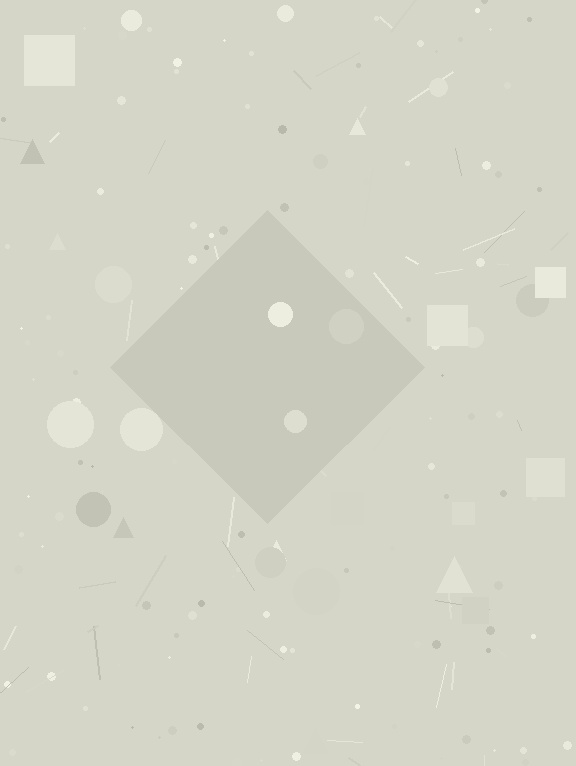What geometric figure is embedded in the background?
A diamond is embedded in the background.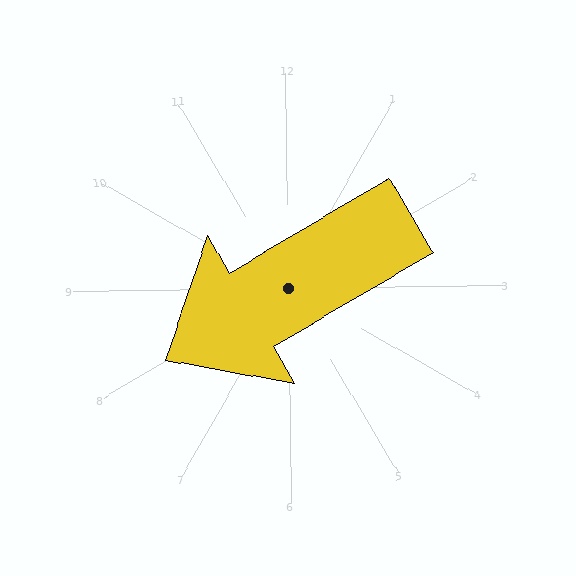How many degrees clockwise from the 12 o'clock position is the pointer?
Approximately 240 degrees.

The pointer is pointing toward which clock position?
Roughly 8 o'clock.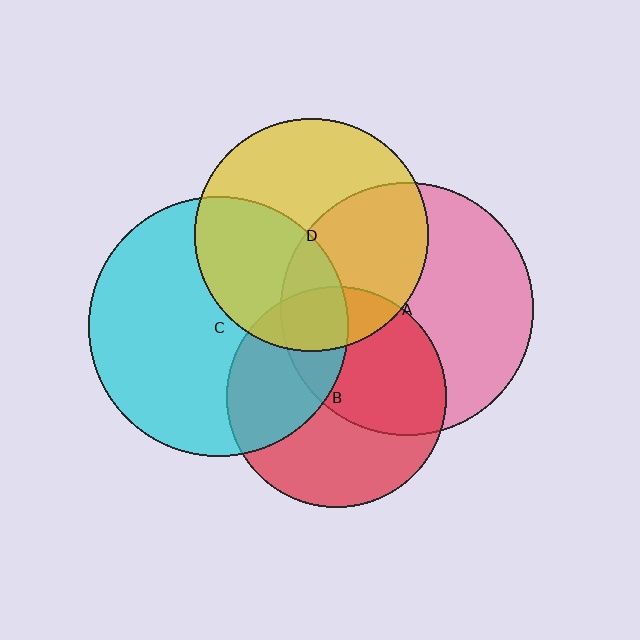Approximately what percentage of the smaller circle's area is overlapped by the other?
Approximately 20%.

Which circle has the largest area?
Circle C (cyan).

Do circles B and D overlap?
Yes.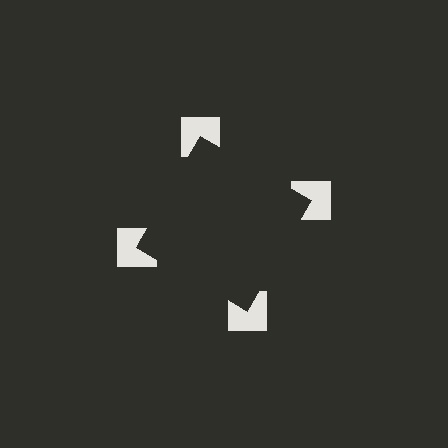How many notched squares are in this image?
There are 4 — one at each vertex of the illusory square.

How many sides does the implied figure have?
4 sides.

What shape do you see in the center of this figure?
An illusory square — its edges are inferred from the aligned wedge cuts in the notched squares, not physically drawn.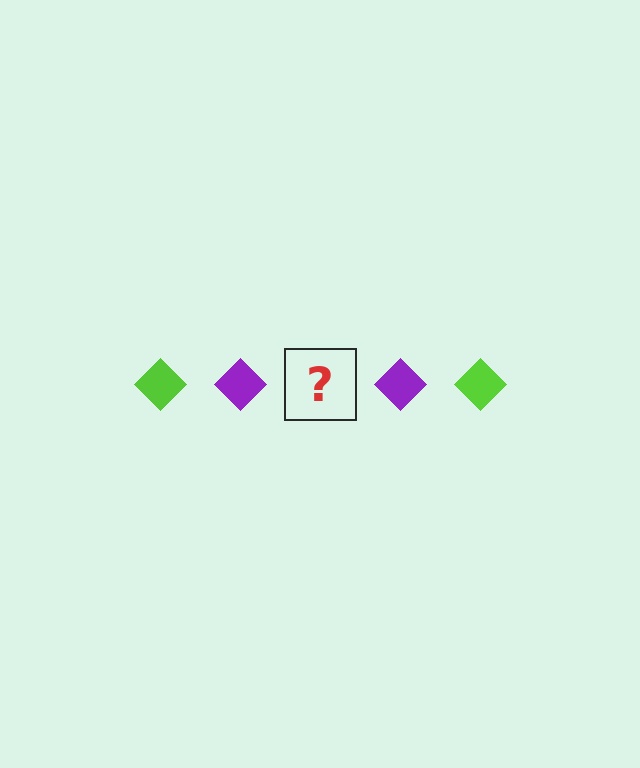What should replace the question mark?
The question mark should be replaced with a lime diamond.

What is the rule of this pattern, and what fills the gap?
The rule is that the pattern cycles through lime, purple diamonds. The gap should be filled with a lime diamond.